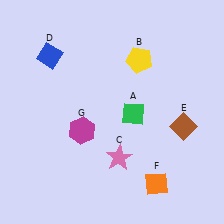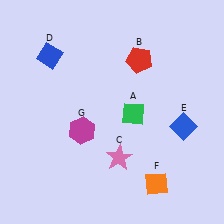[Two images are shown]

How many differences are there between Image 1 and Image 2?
There are 2 differences between the two images.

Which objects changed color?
B changed from yellow to red. E changed from brown to blue.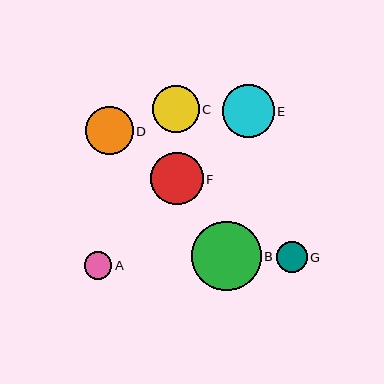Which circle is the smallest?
Circle A is the smallest with a size of approximately 28 pixels.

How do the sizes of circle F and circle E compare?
Circle F and circle E are approximately the same size.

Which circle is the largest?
Circle B is the largest with a size of approximately 69 pixels.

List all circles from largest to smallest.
From largest to smallest: B, F, E, D, C, G, A.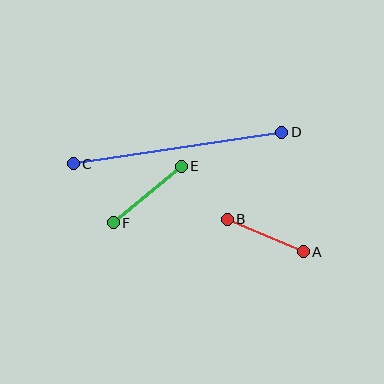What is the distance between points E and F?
The distance is approximately 89 pixels.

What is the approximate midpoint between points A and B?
The midpoint is at approximately (265, 235) pixels.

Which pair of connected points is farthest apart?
Points C and D are farthest apart.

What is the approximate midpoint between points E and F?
The midpoint is at approximately (147, 194) pixels.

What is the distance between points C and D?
The distance is approximately 211 pixels.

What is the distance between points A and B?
The distance is approximately 82 pixels.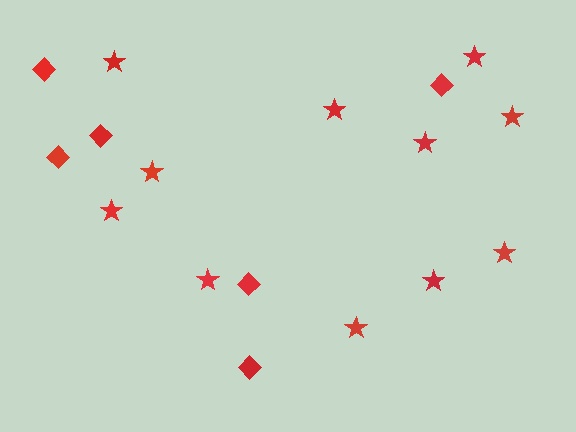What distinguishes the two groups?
There are 2 groups: one group of stars (11) and one group of diamonds (6).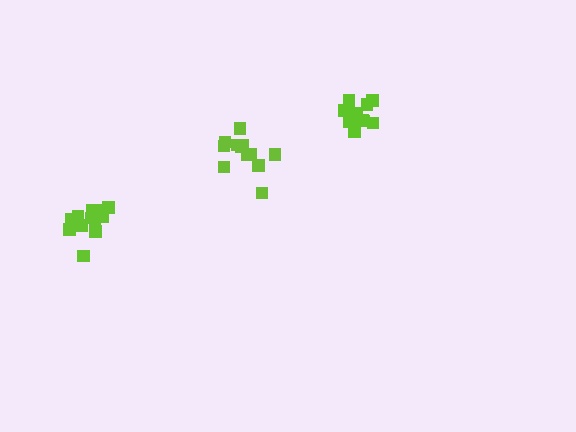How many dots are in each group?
Group 1: 12 dots, Group 2: 12 dots, Group 3: 12 dots (36 total).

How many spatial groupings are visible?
There are 3 spatial groupings.